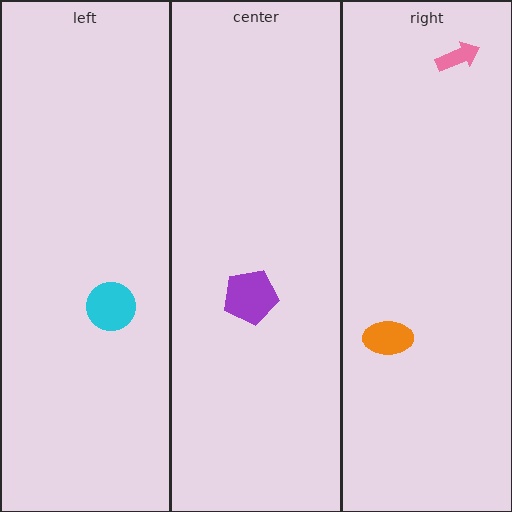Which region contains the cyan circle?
The left region.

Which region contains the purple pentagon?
The center region.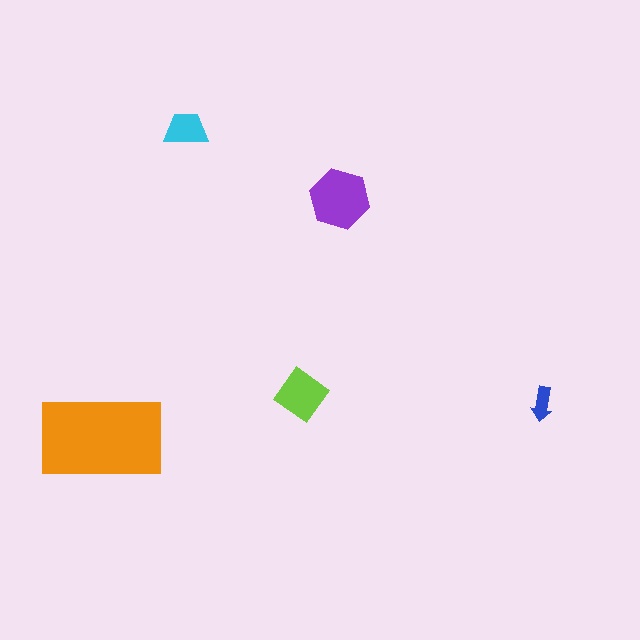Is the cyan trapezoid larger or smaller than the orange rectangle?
Smaller.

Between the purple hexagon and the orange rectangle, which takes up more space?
The orange rectangle.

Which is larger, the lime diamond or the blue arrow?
The lime diamond.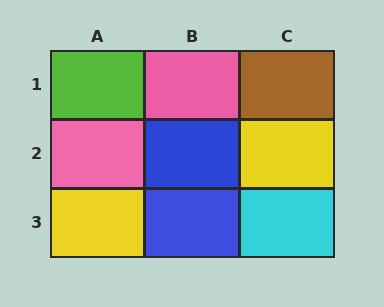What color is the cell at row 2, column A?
Pink.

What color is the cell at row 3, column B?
Blue.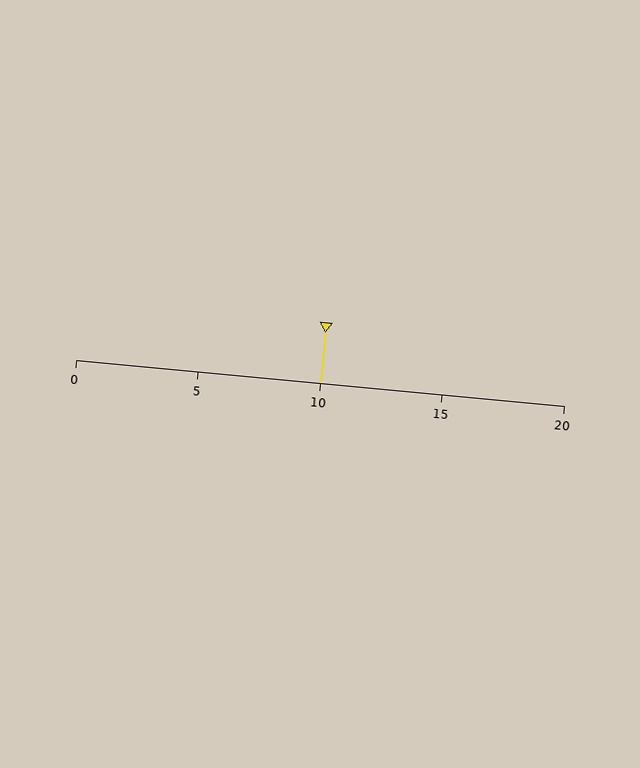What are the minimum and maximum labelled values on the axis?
The axis runs from 0 to 20.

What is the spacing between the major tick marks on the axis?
The major ticks are spaced 5 apart.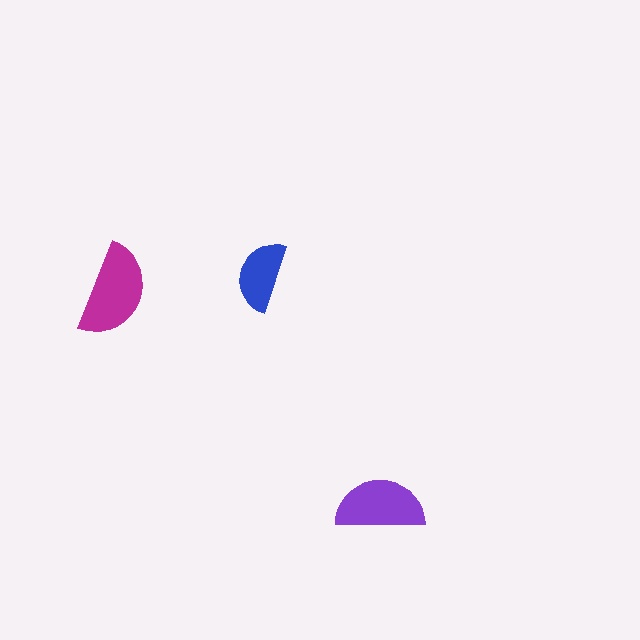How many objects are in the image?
There are 3 objects in the image.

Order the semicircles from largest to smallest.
the magenta one, the purple one, the blue one.